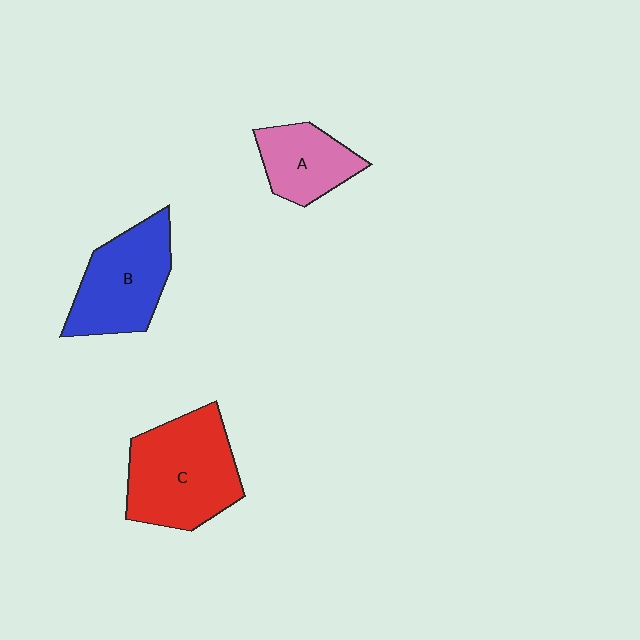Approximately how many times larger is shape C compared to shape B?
Approximately 1.2 times.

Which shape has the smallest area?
Shape A (pink).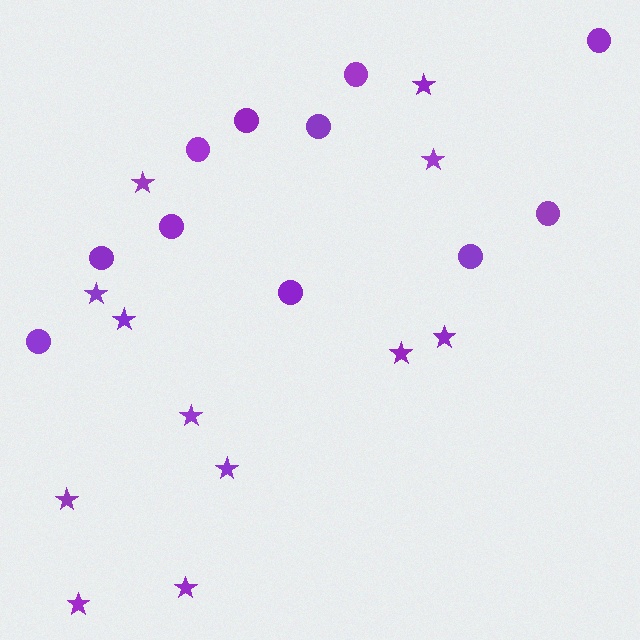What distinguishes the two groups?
There are 2 groups: one group of circles (11) and one group of stars (12).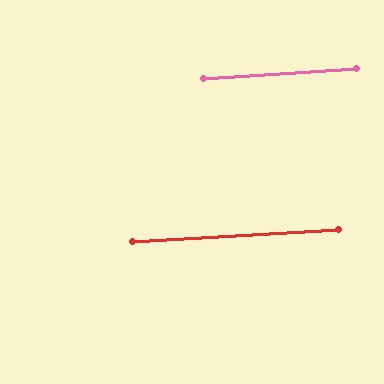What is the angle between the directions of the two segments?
Approximately 1 degree.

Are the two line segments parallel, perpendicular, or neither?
Parallel — their directions differ by only 0.7°.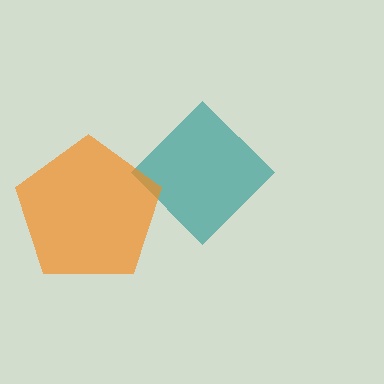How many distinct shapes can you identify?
There are 2 distinct shapes: a teal diamond, an orange pentagon.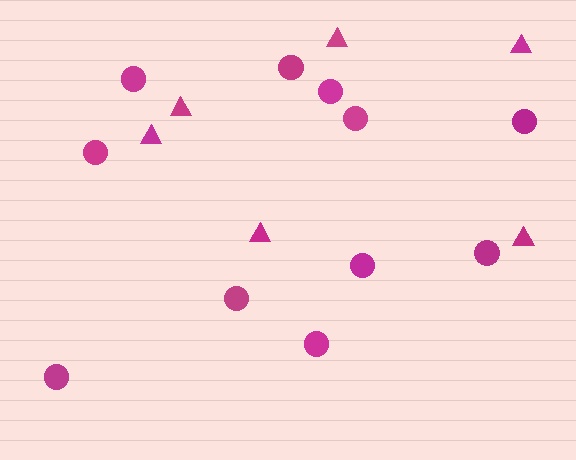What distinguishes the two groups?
There are 2 groups: one group of circles (11) and one group of triangles (6).